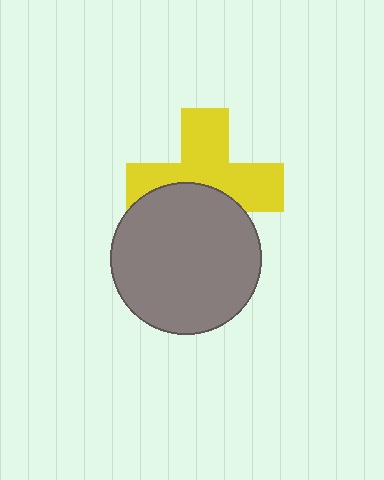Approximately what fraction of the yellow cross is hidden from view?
Roughly 40% of the yellow cross is hidden behind the gray circle.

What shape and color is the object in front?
The object in front is a gray circle.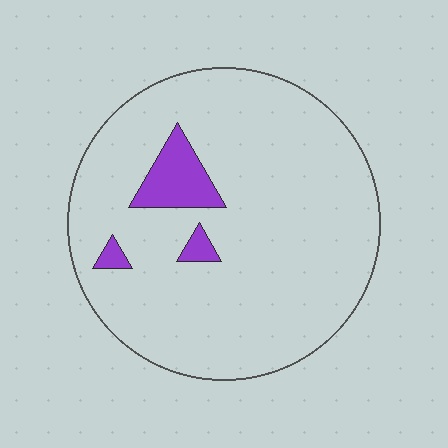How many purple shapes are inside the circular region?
3.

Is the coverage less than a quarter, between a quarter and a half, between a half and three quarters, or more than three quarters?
Less than a quarter.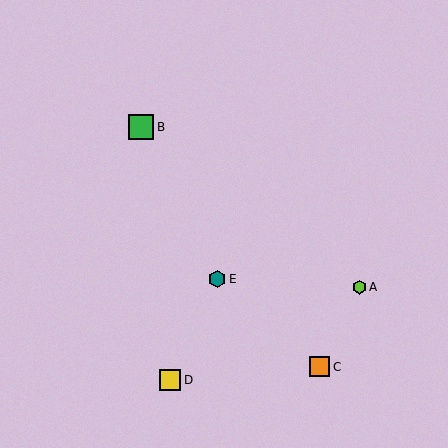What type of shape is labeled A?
Shape A is a lime hexagon.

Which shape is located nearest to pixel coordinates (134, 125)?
The green square (labeled B) at (141, 127) is nearest to that location.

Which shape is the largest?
The green square (labeled B) is the largest.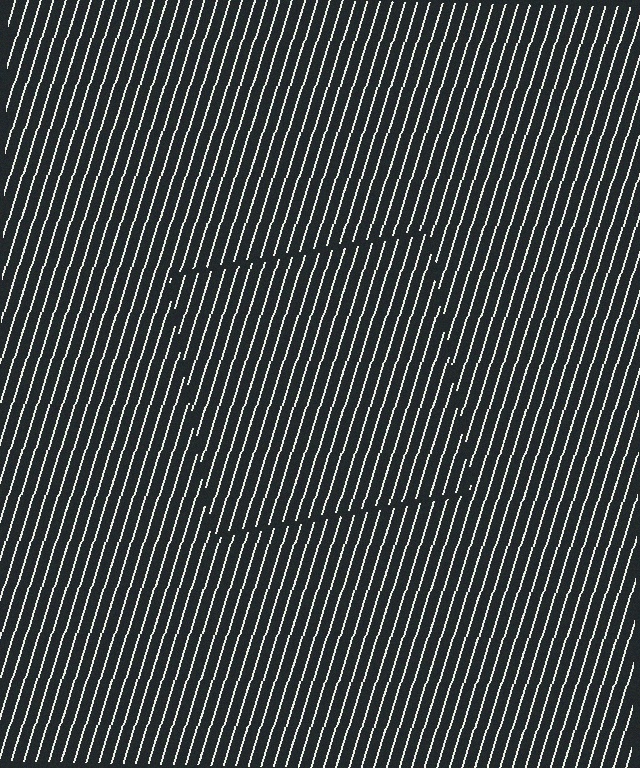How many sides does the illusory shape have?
4 sides — the line-ends trace a square.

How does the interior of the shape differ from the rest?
The interior of the shape contains the same grating, shifted by half a period — the contour is defined by the phase discontinuity where line-ends from the inner and outer gratings abut.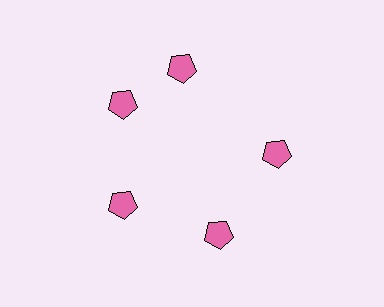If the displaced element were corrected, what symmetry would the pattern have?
It would have 5-fold rotational symmetry — the pattern would map onto itself every 72 degrees.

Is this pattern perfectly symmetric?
No. The 5 pink pentagons are arranged in a ring, but one element near the 1 o'clock position is rotated out of alignment along the ring, breaking the 5-fold rotational symmetry.